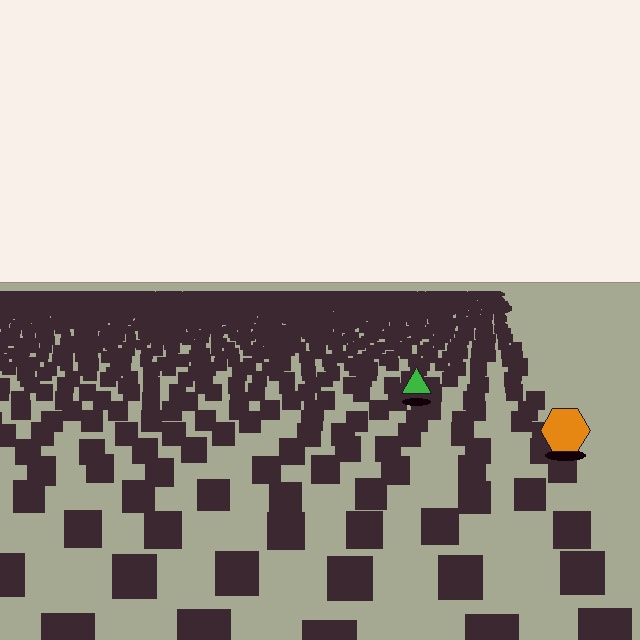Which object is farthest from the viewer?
The green triangle is farthest from the viewer. It appears smaller and the ground texture around it is denser.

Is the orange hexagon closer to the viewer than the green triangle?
Yes. The orange hexagon is closer — you can tell from the texture gradient: the ground texture is coarser near it.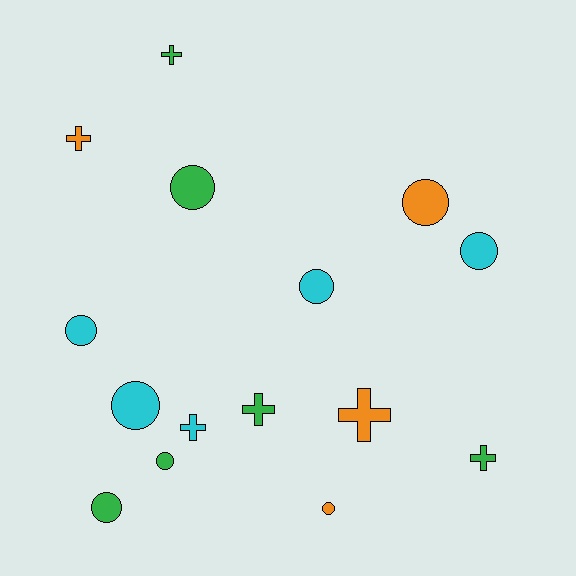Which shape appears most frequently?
Circle, with 9 objects.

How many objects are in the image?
There are 15 objects.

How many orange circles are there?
There are 2 orange circles.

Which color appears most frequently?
Green, with 6 objects.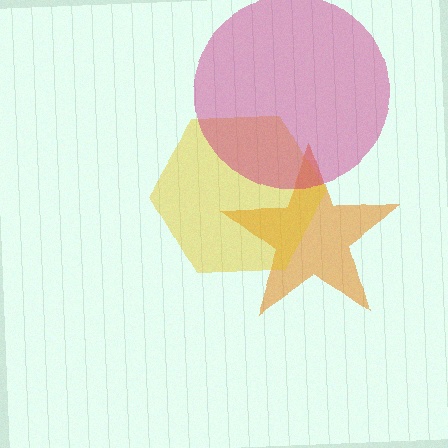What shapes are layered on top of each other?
The layered shapes are: an orange star, a yellow hexagon, a magenta circle.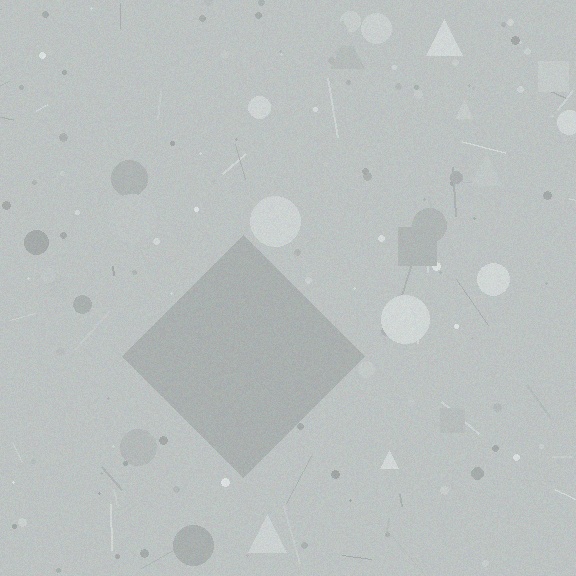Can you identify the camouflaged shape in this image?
The camouflaged shape is a diamond.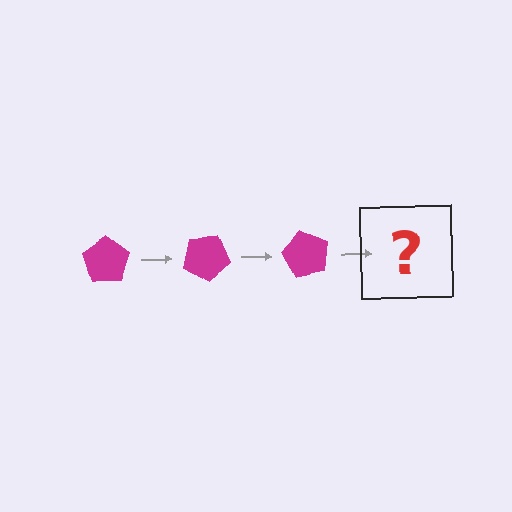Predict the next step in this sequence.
The next step is a magenta pentagon rotated 90 degrees.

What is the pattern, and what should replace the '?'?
The pattern is that the pentagon rotates 30 degrees each step. The '?' should be a magenta pentagon rotated 90 degrees.